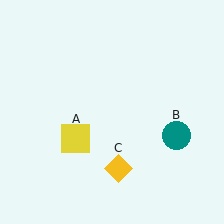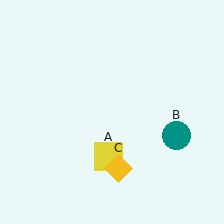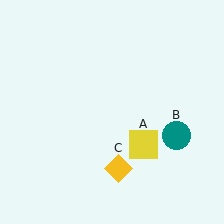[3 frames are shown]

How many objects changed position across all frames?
1 object changed position: yellow square (object A).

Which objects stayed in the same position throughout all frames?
Teal circle (object B) and yellow diamond (object C) remained stationary.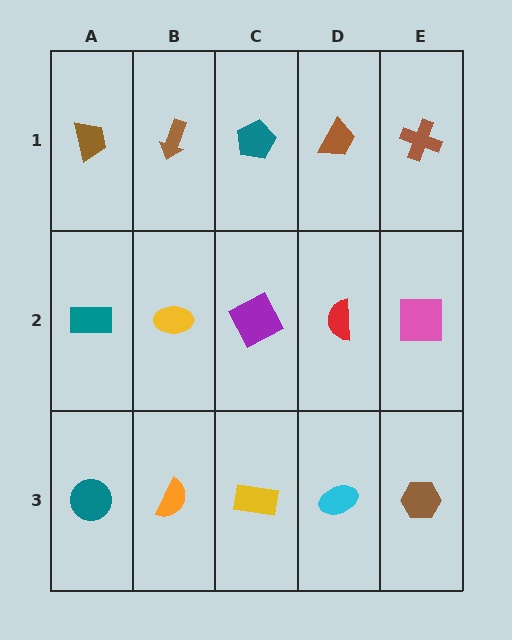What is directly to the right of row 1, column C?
A brown trapezoid.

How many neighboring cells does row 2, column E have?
3.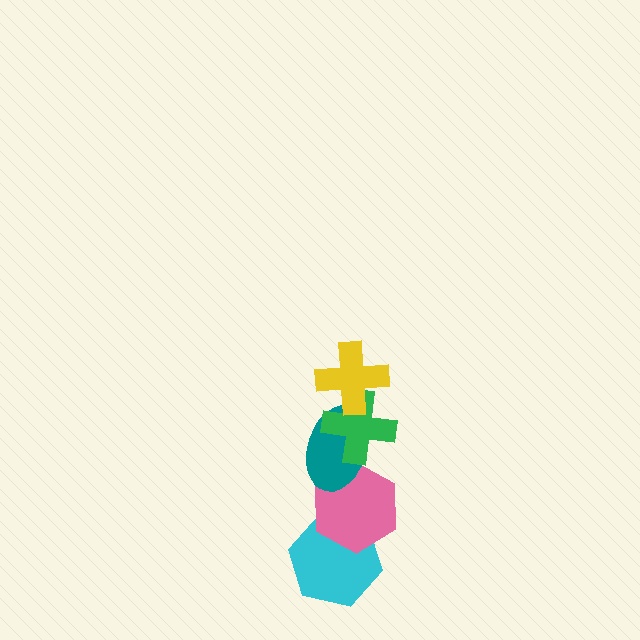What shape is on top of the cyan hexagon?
The pink hexagon is on top of the cyan hexagon.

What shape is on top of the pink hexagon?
The teal ellipse is on top of the pink hexagon.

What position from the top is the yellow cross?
The yellow cross is 1st from the top.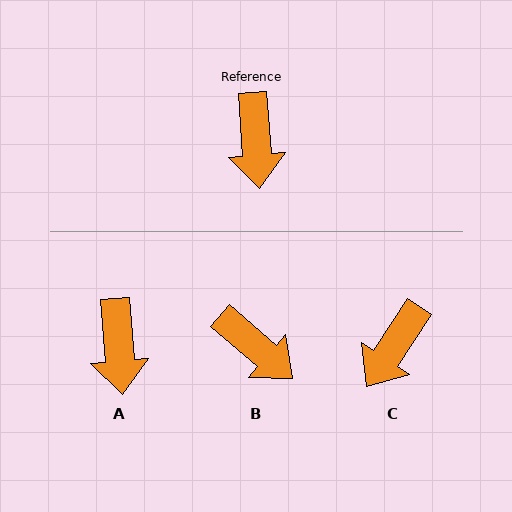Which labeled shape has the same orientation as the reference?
A.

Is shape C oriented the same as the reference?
No, it is off by about 38 degrees.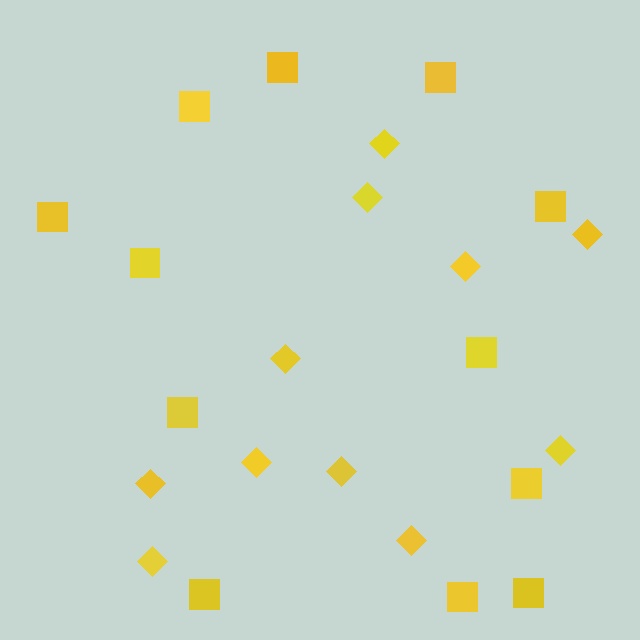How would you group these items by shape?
There are 2 groups: one group of diamonds (11) and one group of squares (12).